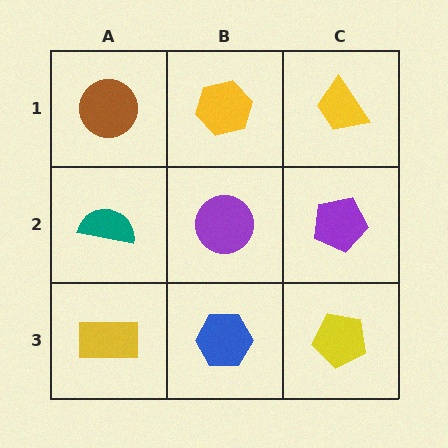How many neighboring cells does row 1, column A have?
2.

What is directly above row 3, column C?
A purple pentagon.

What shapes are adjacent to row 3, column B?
A purple circle (row 2, column B), a yellow rectangle (row 3, column A), a yellow pentagon (row 3, column C).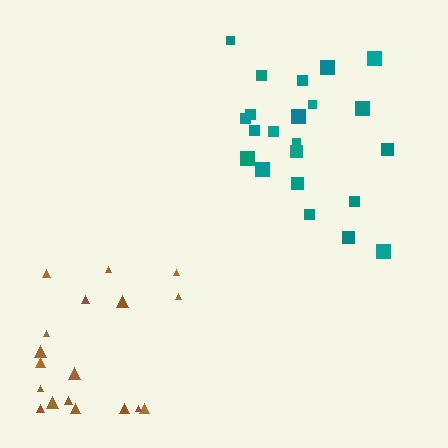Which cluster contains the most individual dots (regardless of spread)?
Teal (22).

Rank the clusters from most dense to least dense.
teal, brown.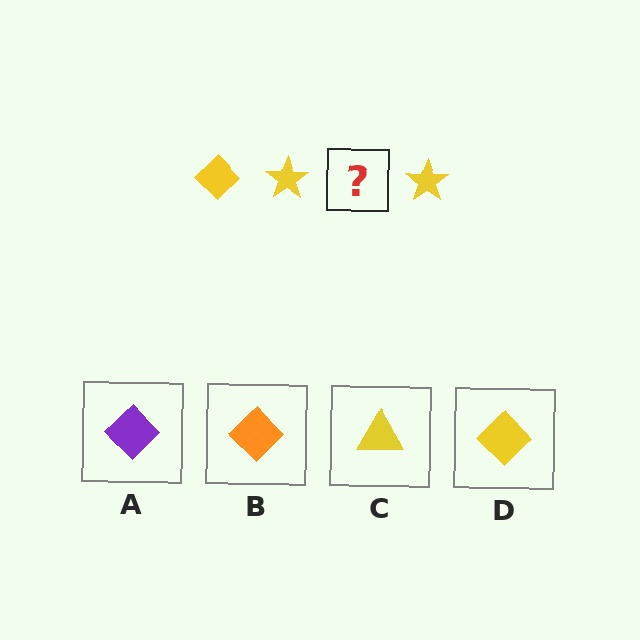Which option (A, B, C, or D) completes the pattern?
D.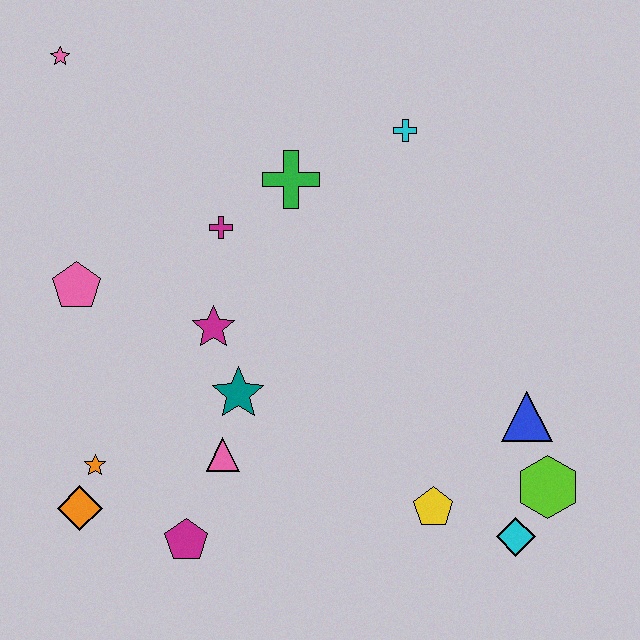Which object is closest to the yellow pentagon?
The cyan diamond is closest to the yellow pentagon.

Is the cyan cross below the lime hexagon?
No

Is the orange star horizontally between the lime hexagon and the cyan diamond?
No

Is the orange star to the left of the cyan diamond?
Yes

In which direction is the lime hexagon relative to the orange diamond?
The lime hexagon is to the right of the orange diamond.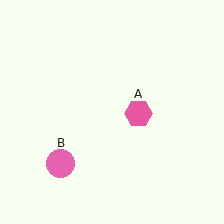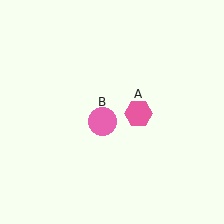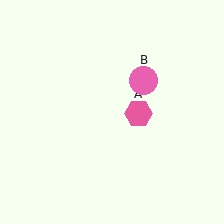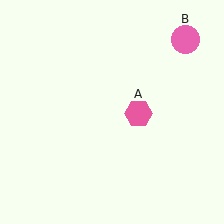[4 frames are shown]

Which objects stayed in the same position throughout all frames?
Pink hexagon (object A) remained stationary.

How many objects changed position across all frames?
1 object changed position: pink circle (object B).